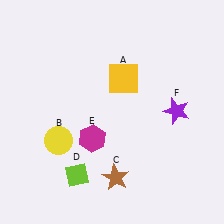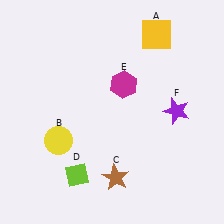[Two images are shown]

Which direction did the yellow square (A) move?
The yellow square (A) moved up.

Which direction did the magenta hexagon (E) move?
The magenta hexagon (E) moved up.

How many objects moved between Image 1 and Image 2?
2 objects moved between the two images.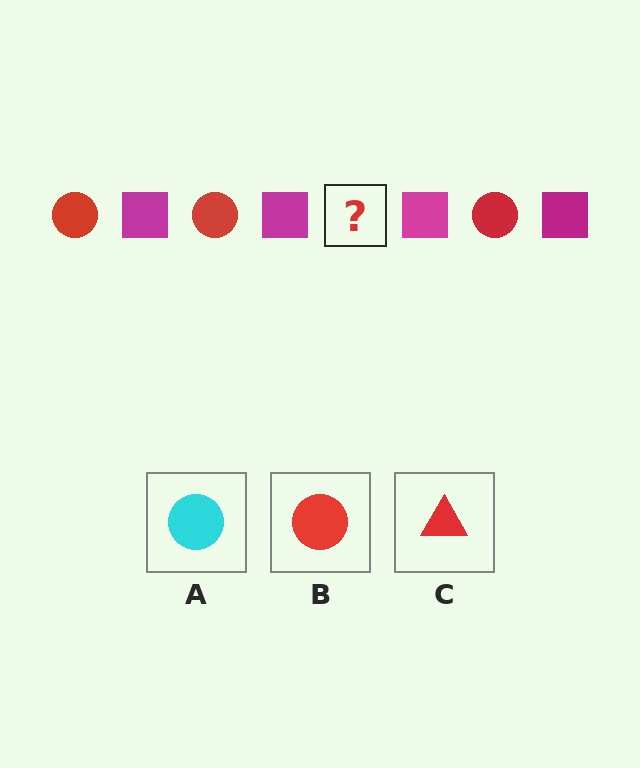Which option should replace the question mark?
Option B.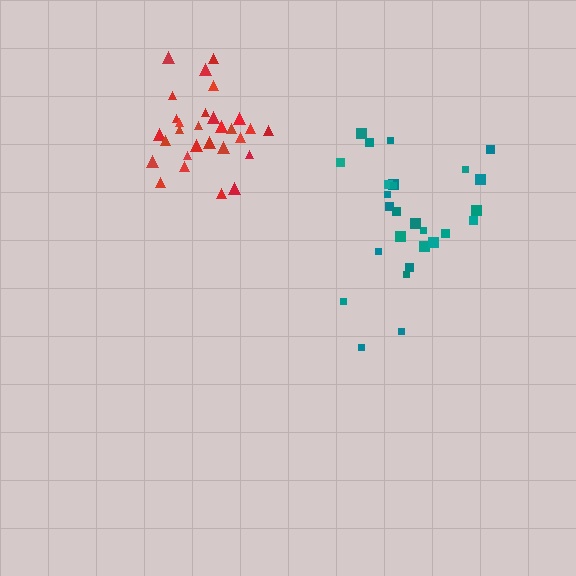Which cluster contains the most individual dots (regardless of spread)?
Red (29).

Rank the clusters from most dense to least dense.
red, teal.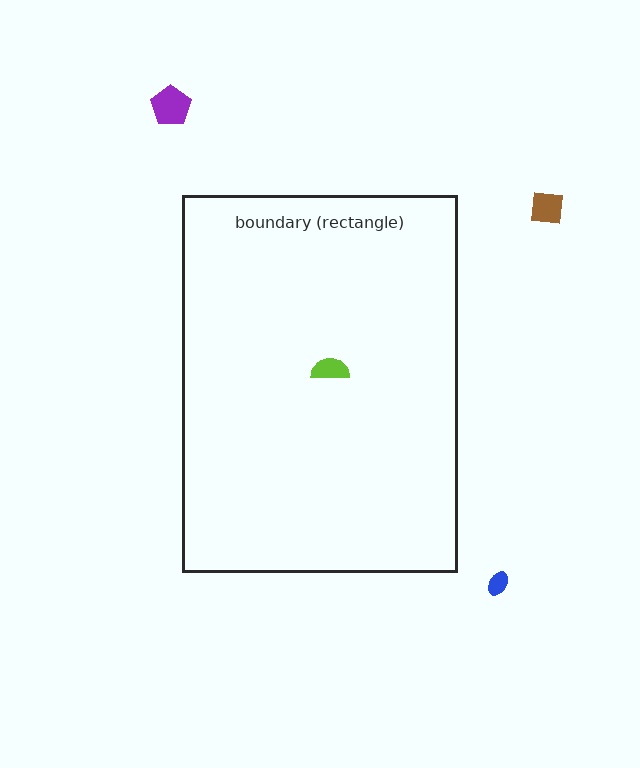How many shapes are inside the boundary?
1 inside, 3 outside.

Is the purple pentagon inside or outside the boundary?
Outside.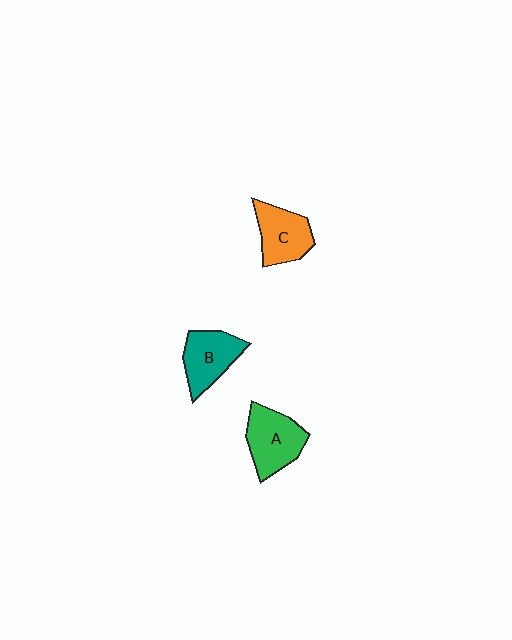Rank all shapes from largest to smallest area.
From largest to smallest: A (green), B (teal), C (orange).